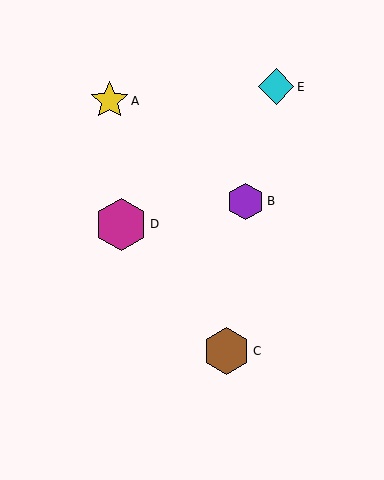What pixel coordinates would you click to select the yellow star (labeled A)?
Click at (109, 101) to select the yellow star A.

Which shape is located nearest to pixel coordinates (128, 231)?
The magenta hexagon (labeled D) at (121, 224) is nearest to that location.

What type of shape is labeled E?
Shape E is a cyan diamond.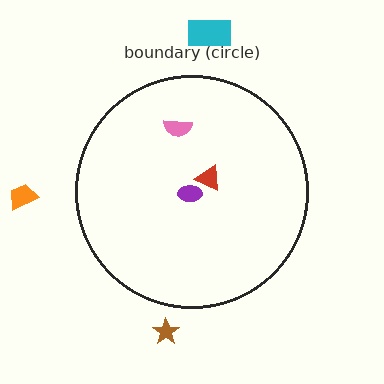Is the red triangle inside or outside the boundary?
Inside.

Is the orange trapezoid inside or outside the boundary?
Outside.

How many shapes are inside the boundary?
3 inside, 3 outside.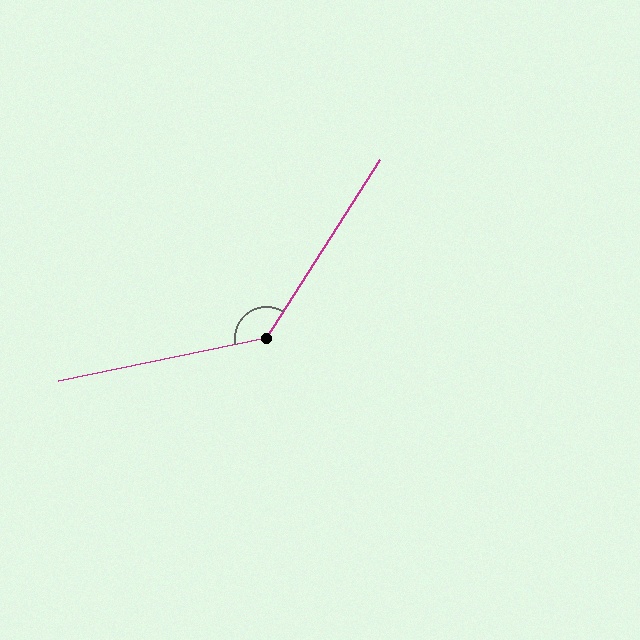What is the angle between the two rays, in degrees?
Approximately 134 degrees.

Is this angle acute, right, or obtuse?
It is obtuse.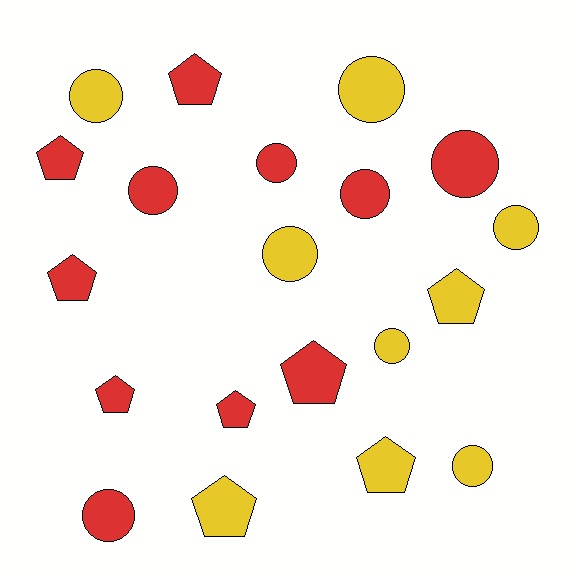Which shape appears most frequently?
Circle, with 11 objects.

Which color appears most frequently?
Red, with 11 objects.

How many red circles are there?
There are 5 red circles.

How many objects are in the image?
There are 20 objects.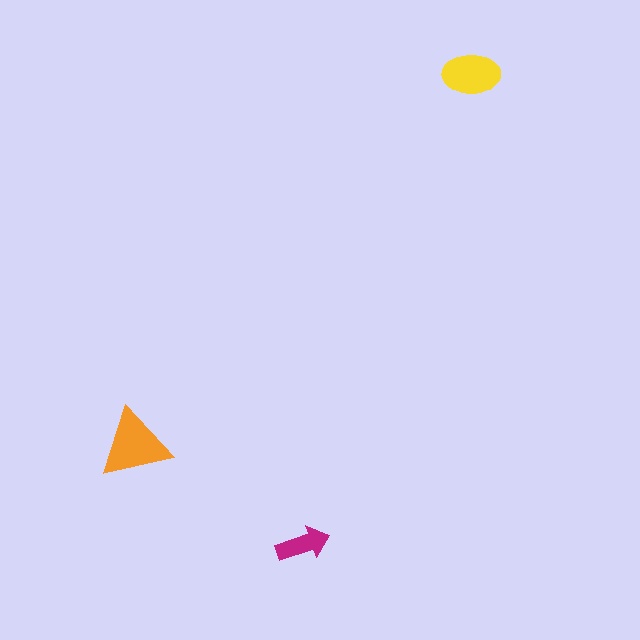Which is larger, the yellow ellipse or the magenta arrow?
The yellow ellipse.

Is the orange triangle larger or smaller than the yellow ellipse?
Larger.